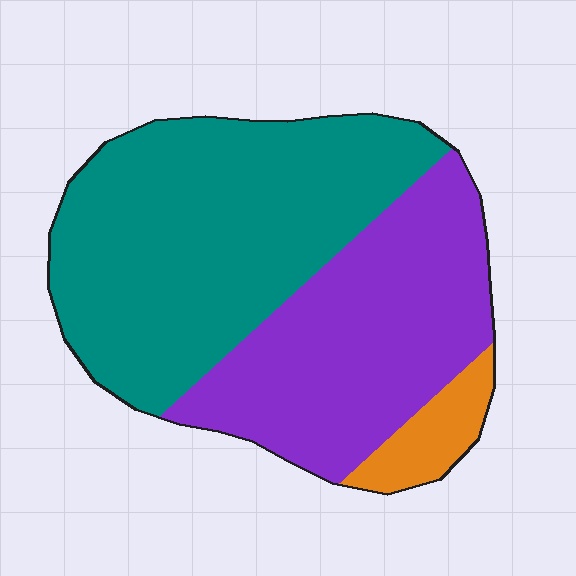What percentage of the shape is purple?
Purple covers about 40% of the shape.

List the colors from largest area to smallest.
From largest to smallest: teal, purple, orange.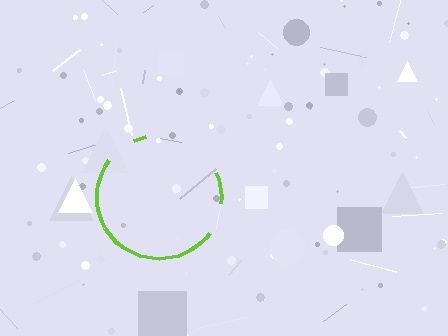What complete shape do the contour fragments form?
The contour fragments form a circle.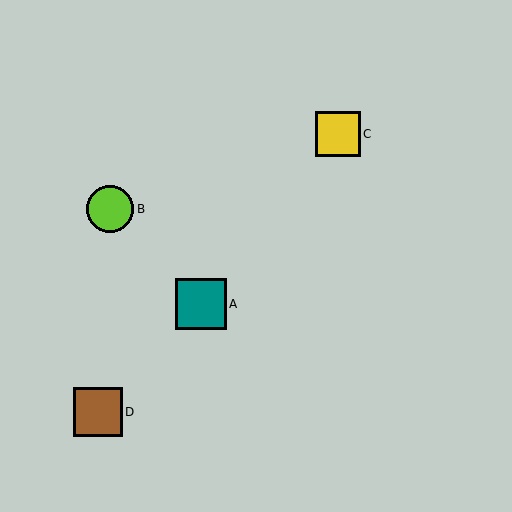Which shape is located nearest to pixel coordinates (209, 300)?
The teal square (labeled A) at (201, 304) is nearest to that location.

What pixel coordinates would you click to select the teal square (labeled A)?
Click at (201, 304) to select the teal square A.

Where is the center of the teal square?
The center of the teal square is at (201, 304).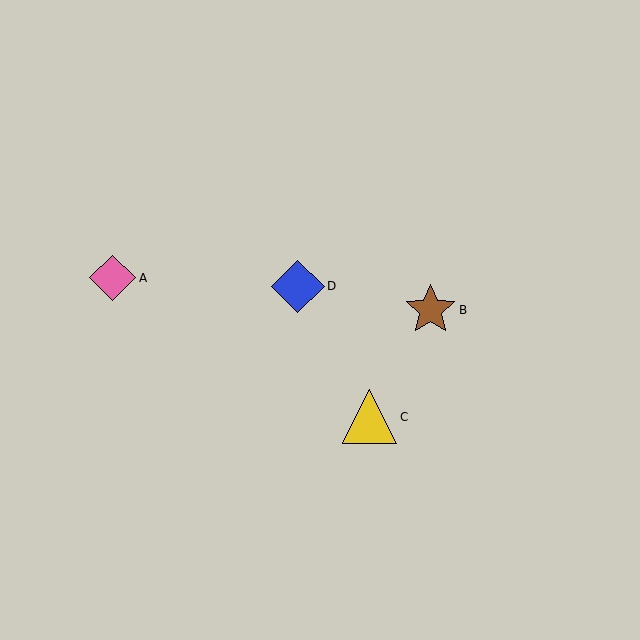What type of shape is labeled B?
Shape B is a brown star.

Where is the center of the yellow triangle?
The center of the yellow triangle is at (369, 417).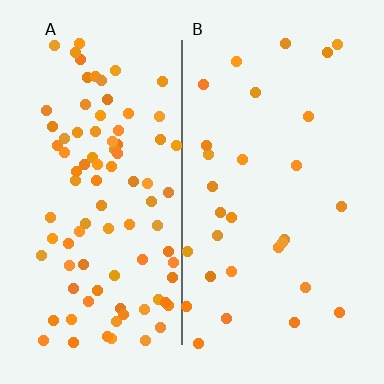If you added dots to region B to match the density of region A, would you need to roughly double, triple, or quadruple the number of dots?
Approximately triple.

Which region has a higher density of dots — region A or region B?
A (the left).